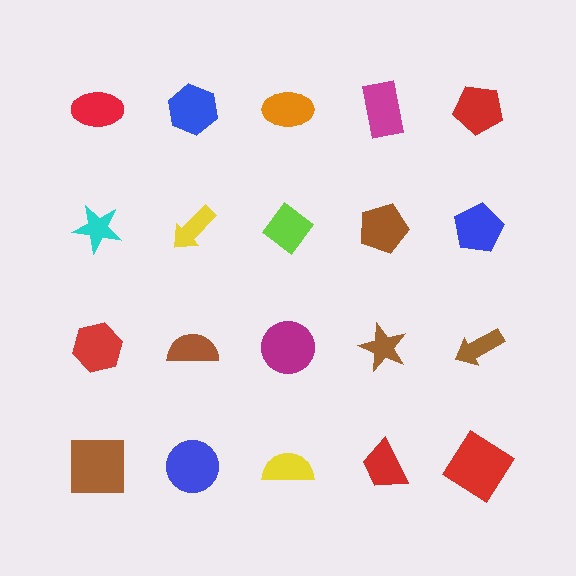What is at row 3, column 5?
A brown arrow.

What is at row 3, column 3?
A magenta circle.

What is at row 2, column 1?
A cyan star.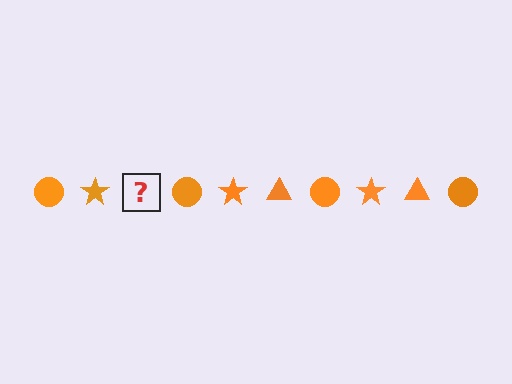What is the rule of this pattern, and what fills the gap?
The rule is that the pattern cycles through circle, star, triangle shapes in orange. The gap should be filled with an orange triangle.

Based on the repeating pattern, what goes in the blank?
The blank should be an orange triangle.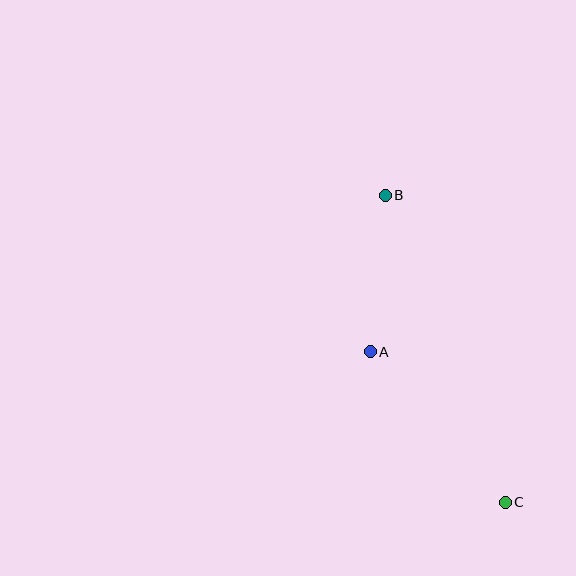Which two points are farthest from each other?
Points B and C are farthest from each other.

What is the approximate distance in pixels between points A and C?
The distance between A and C is approximately 202 pixels.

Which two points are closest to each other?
Points A and B are closest to each other.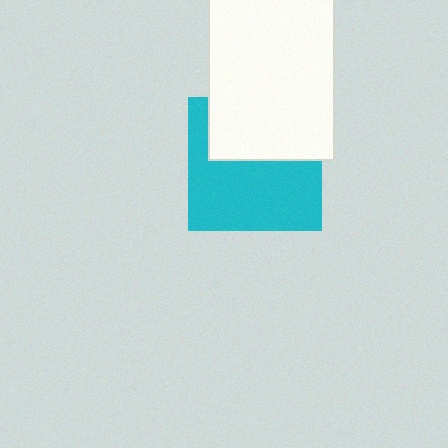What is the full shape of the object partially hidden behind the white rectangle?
The partially hidden object is a cyan square.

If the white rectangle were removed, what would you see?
You would see the complete cyan square.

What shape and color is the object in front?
The object in front is a white rectangle.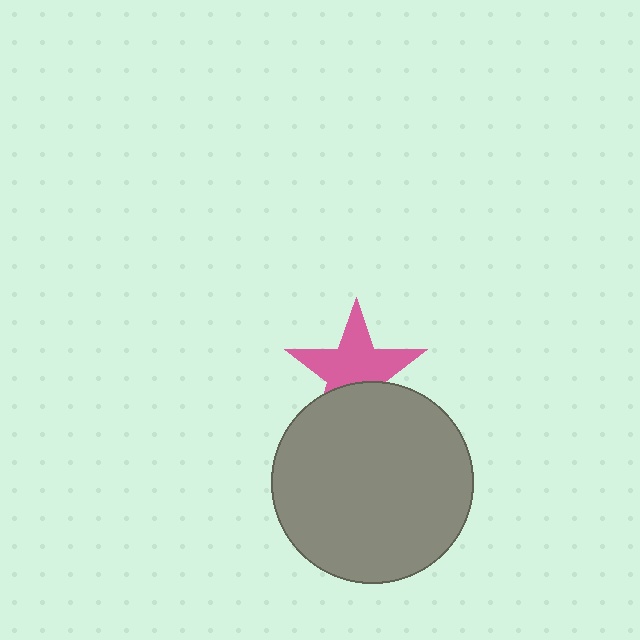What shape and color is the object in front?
The object in front is a gray circle.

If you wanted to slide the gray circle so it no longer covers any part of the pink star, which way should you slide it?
Slide it down — that is the most direct way to separate the two shapes.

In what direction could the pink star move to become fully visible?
The pink star could move up. That would shift it out from behind the gray circle entirely.